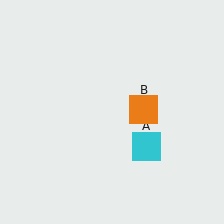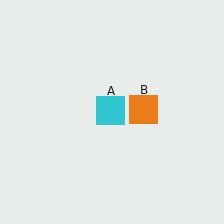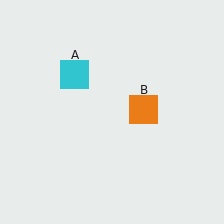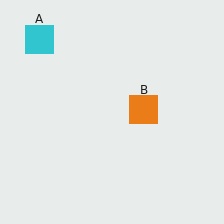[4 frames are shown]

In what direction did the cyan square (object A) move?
The cyan square (object A) moved up and to the left.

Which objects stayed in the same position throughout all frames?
Orange square (object B) remained stationary.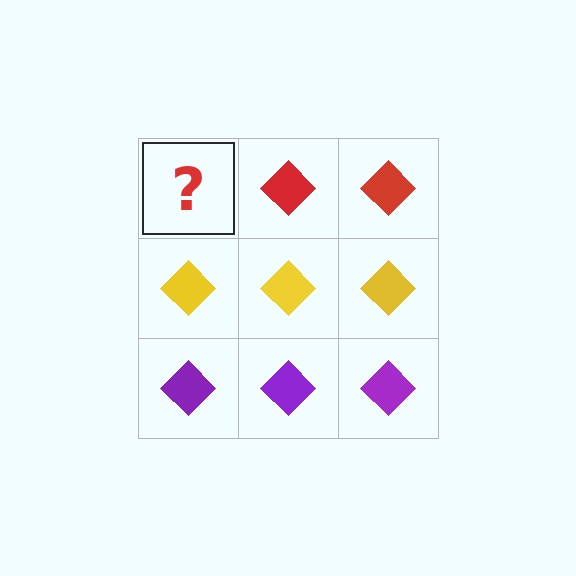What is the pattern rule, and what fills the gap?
The rule is that each row has a consistent color. The gap should be filled with a red diamond.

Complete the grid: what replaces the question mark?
The question mark should be replaced with a red diamond.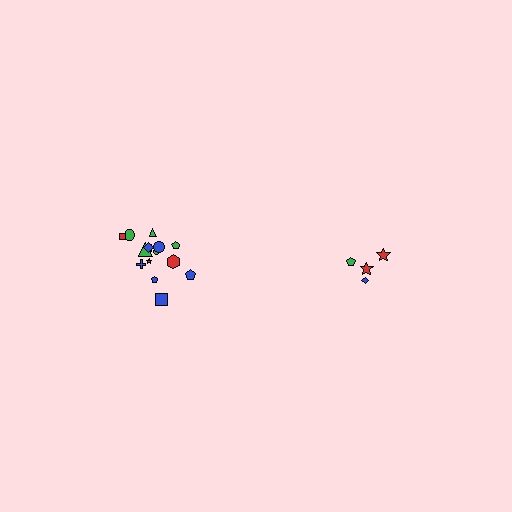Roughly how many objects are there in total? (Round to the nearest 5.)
Roughly 20 objects in total.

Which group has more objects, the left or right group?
The left group.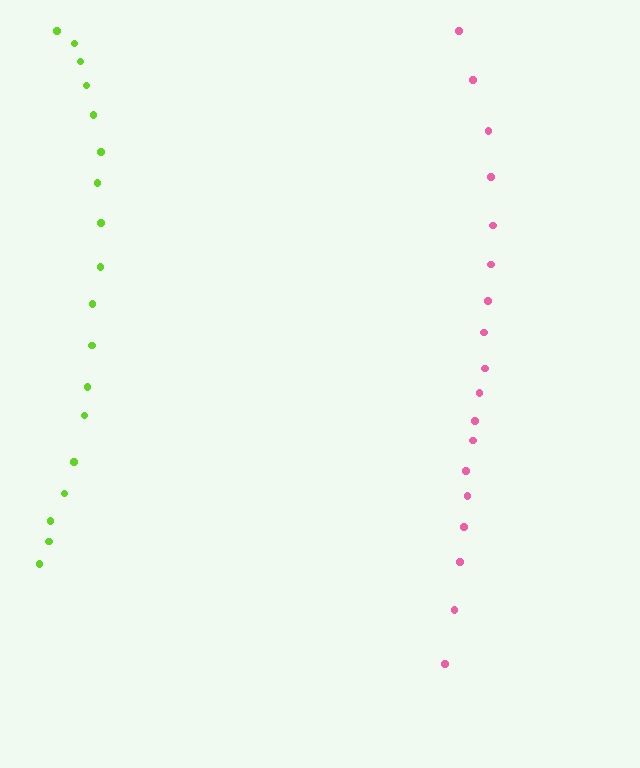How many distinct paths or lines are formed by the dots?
There are 2 distinct paths.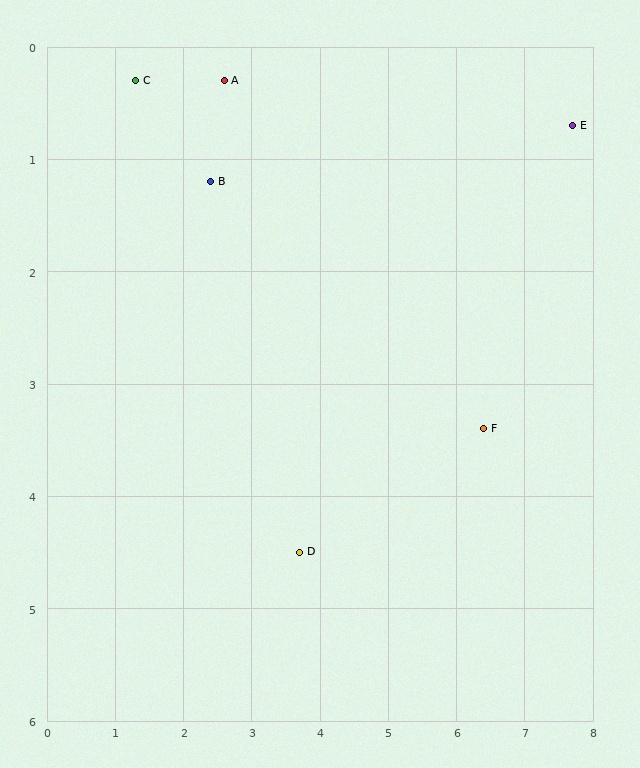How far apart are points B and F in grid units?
Points B and F are about 4.6 grid units apart.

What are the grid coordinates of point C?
Point C is at approximately (1.3, 0.3).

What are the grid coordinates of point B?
Point B is at approximately (2.4, 1.2).